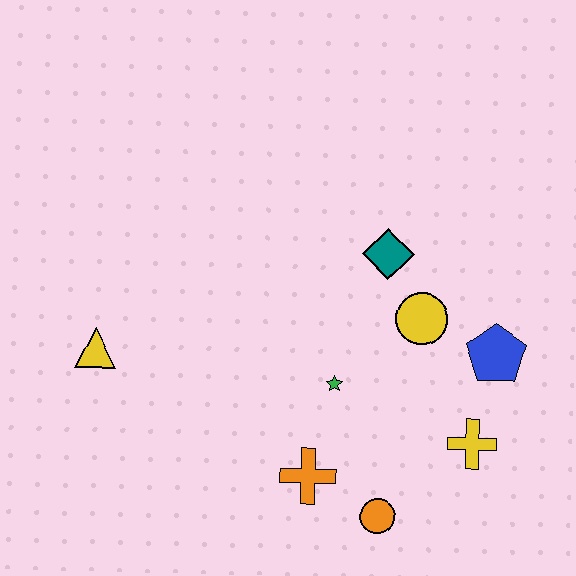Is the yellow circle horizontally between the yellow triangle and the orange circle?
No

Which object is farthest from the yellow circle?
The yellow triangle is farthest from the yellow circle.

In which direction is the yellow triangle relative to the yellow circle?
The yellow triangle is to the left of the yellow circle.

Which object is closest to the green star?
The orange cross is closest to the green star.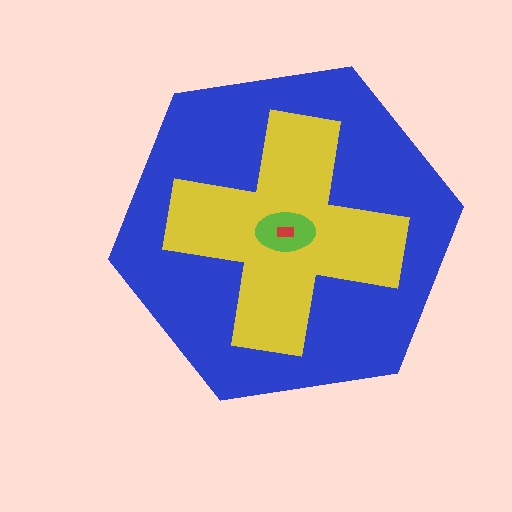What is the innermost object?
The red rectangle.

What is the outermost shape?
The blue hexagon.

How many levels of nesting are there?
4.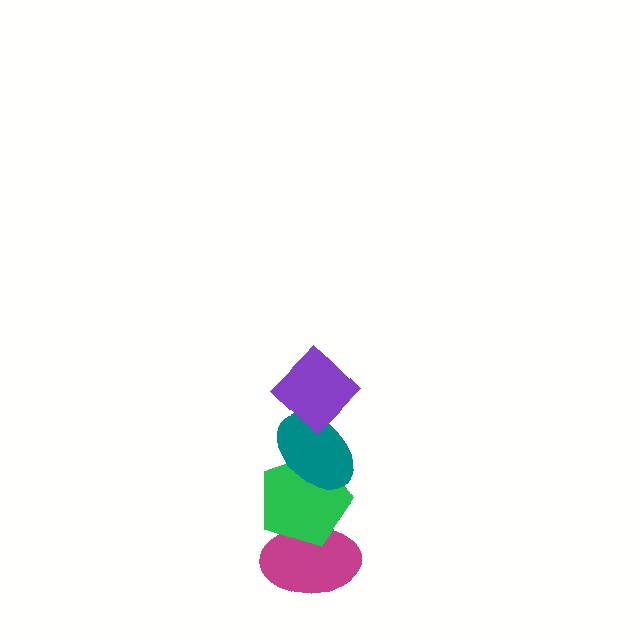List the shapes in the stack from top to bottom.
From top to bottom: the purple diamond, the teal ellipse, the green pentagon, the magenta ellipse.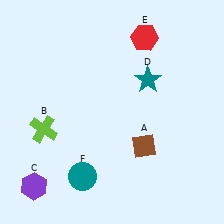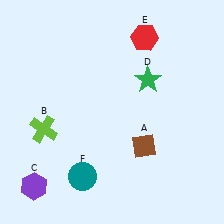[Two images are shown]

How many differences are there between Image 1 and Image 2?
There is 1 difference between the two images.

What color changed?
The star (D) changed from teal in Image 1 to green in Image 2.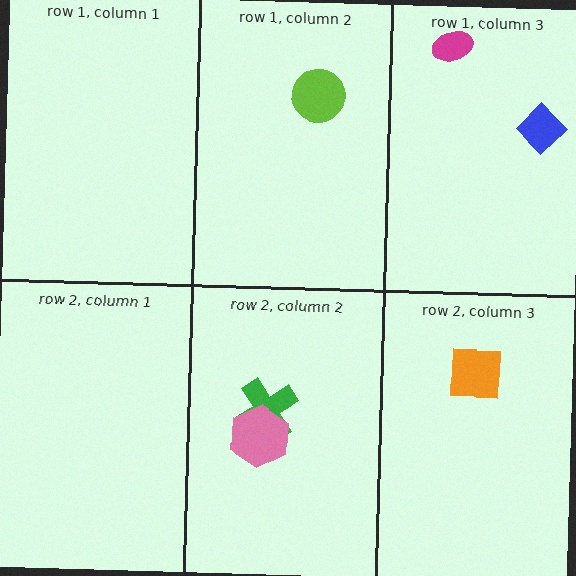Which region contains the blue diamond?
The row 1, column 3 region.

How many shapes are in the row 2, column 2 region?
2.